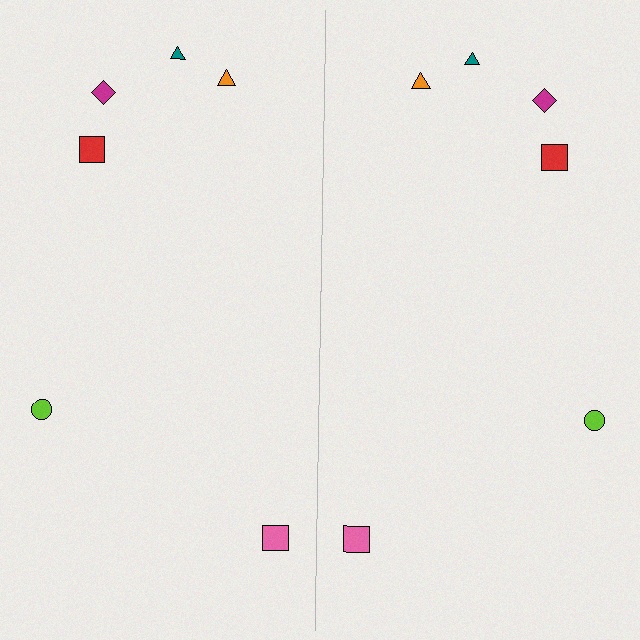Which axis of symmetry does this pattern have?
The pattern has a vertical axis of symmetry running through the center of the image.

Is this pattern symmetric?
Yes, this pattern has bilateral (reflection) symmetry.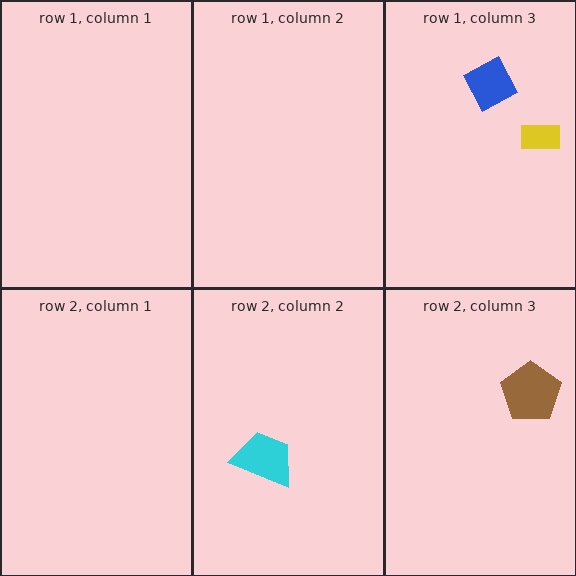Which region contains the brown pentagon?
The row 2, column 3 region.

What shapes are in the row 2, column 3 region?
The brown pentagon.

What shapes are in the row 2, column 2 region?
The cyan trapezoid.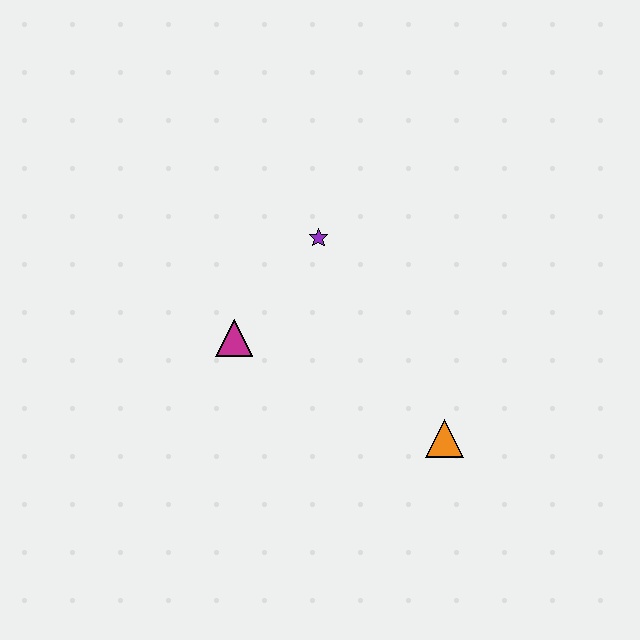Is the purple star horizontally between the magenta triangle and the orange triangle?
Yes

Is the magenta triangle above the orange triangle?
Yes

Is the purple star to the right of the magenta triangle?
Yes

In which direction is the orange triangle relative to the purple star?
The orange triangle is below the purple star.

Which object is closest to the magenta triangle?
The purple star is closest to the magenta triangle.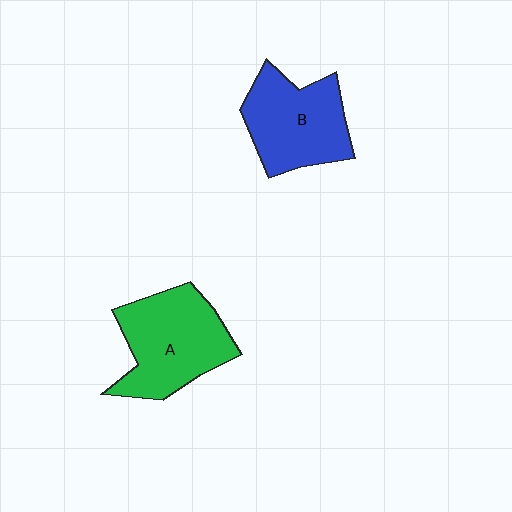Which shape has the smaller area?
Shape B (blue).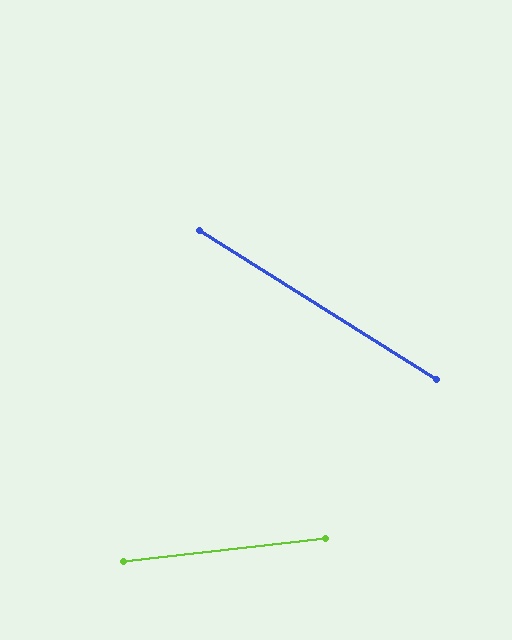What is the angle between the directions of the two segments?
Approximately 39 degrees.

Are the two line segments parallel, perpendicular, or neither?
Neither parallel nor perpendicular — they differ by about 39°.